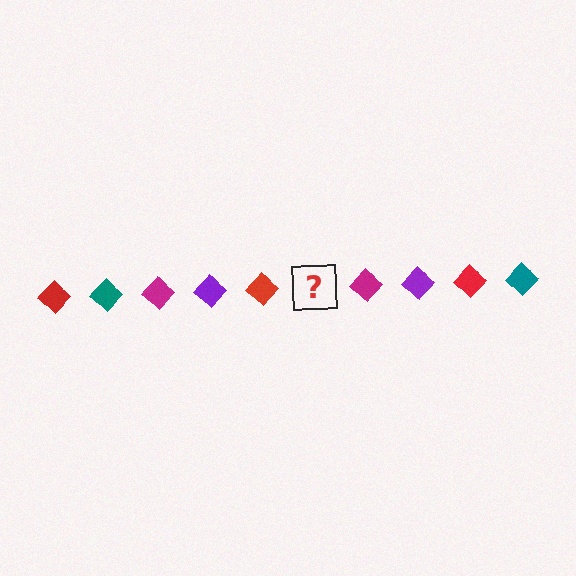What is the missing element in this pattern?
The missing element is a teal diamond.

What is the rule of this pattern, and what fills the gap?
The rule is that the pattern cycles through red, teal, magenta, purple diamonds. The gap should be filled with a teal diamond.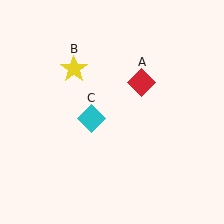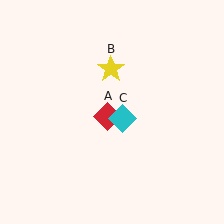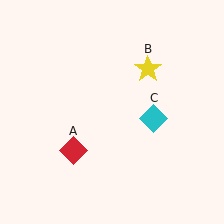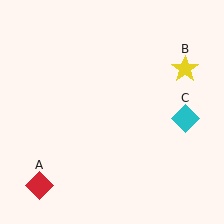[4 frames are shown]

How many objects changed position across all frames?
3 objects changed position: red diamond (object A), yellow star (object B), cyan diamond (object C).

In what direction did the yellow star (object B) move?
The yellow star (object B) moved right.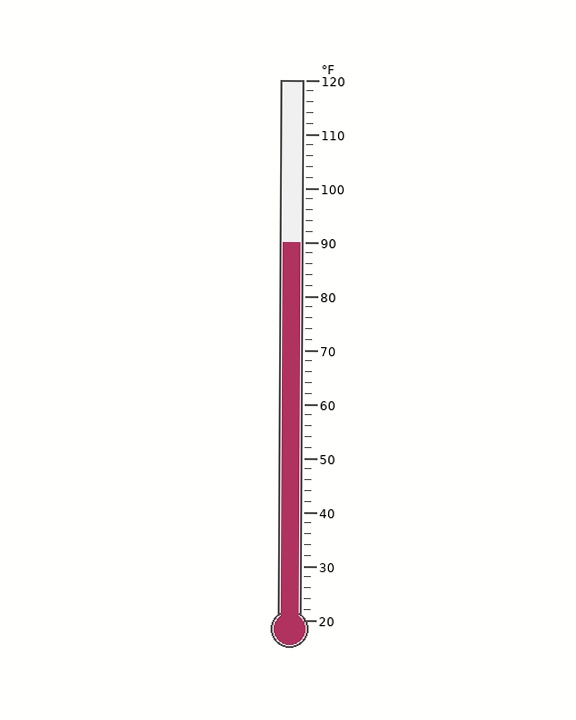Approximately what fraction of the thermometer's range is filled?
The thermometer is filled to approximately 70% of its range.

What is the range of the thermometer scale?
The thermometer scale ranges from 20°F to 120°F.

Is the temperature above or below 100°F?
The temperature is below 100°F.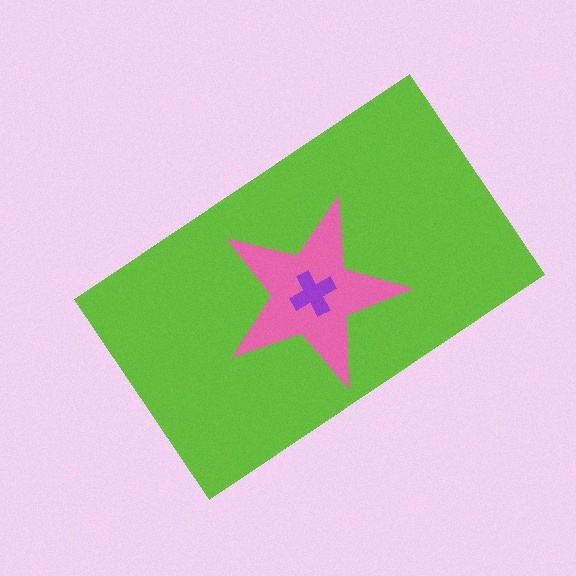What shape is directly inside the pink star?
The purple cross.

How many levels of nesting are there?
3.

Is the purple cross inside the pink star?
Yes.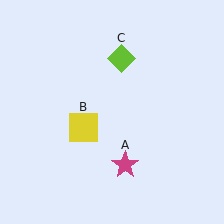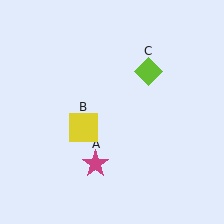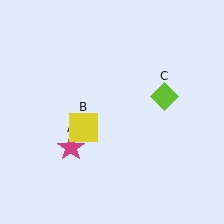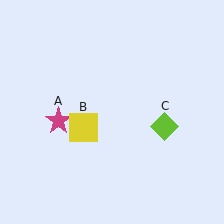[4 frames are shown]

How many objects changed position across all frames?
2 objects changed position: magenta star (object A), lime diamond (object C).